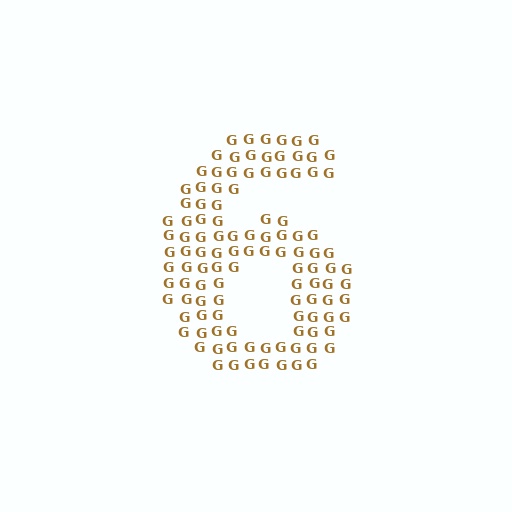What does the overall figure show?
The overall figure shows the digit 6.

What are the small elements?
The small elements are letter G's.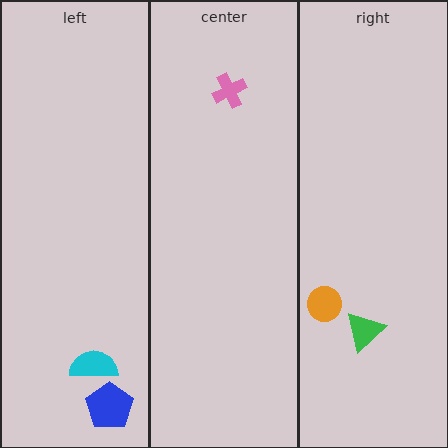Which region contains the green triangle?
The right region.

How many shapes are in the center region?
1.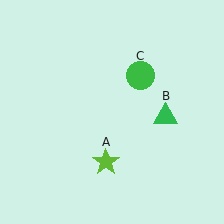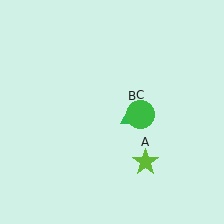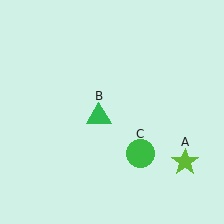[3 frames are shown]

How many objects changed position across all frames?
3 objects changed position: lime star (object A), green triangle (object B), green circle (object C).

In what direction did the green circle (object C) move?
The green circle (object C) moved down.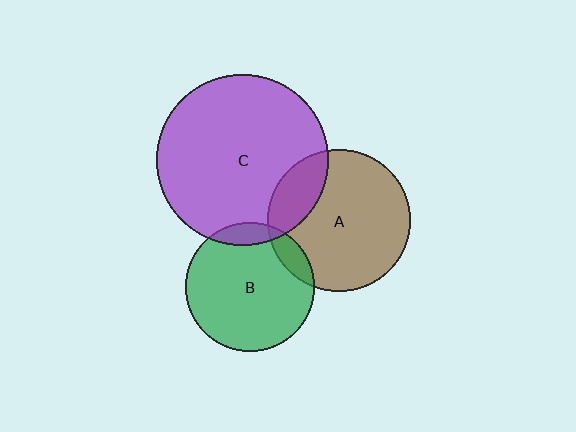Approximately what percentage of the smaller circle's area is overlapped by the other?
Approximately 20%.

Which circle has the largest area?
Circle C (purple).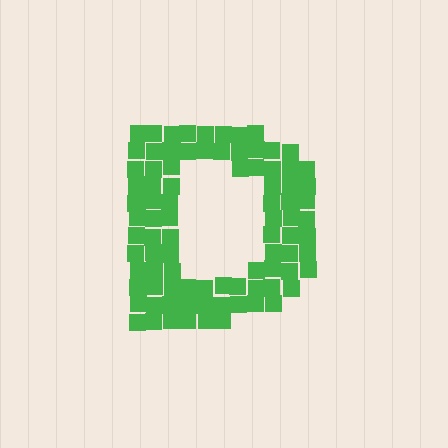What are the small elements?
The small elements are squares.